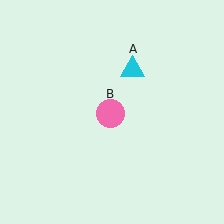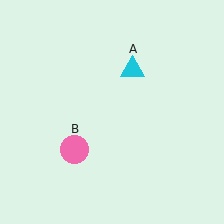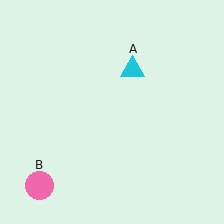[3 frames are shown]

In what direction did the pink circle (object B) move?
The pink circle (object B) moved down and to the left.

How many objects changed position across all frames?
1 object changed position: pink circle (object B).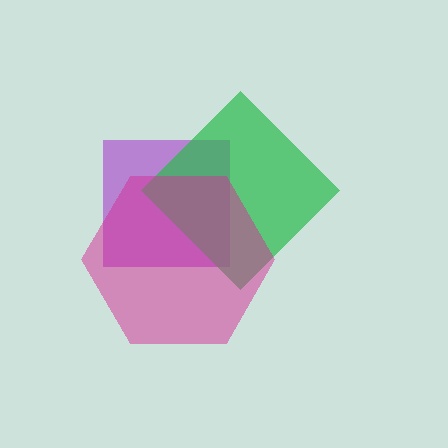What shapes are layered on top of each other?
The layered shapes are: a purple square, a green diamond, a magenta hexagon.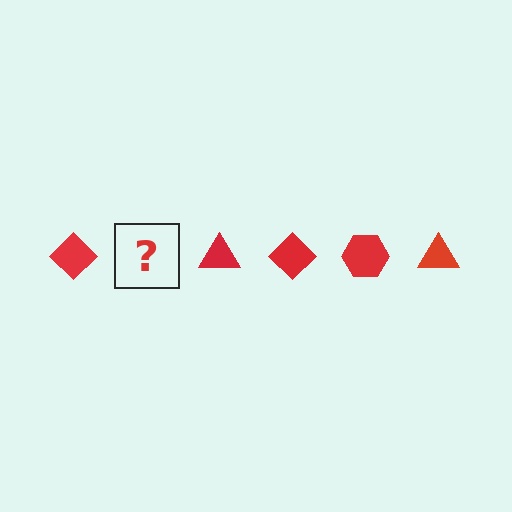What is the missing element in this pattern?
The missing element is a red hexagon.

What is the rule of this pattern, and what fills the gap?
The rule is that the pattern cycles through diamond, hexagon, triangle shapes in red. The gap should be filled with a red hexagon.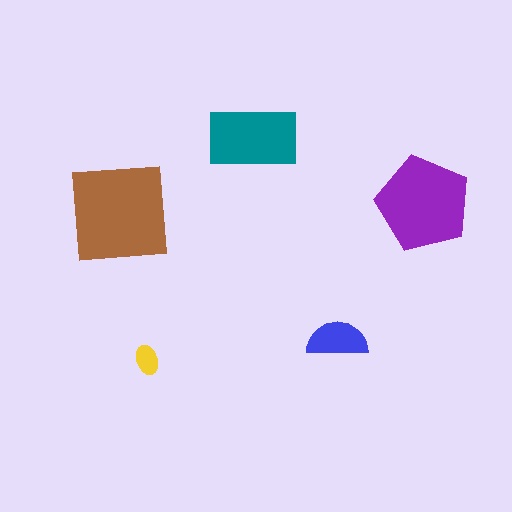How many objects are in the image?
There are 5 objects in the image.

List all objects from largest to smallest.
The brown square, the purple pentagon, the teal rectangle, the blue semicircle, the yellow ellipse.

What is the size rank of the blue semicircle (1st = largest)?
4th.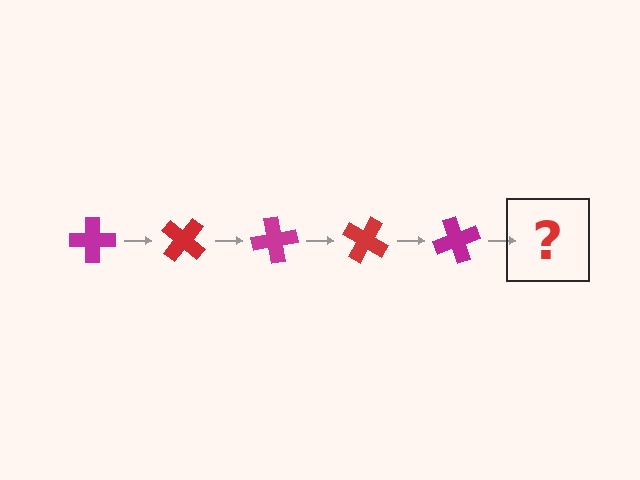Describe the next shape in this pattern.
It should be a red cross, rotated 200 degrees from the start.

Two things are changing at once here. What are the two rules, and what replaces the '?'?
The two rules are that it rotates 40 degrees each step and the color cycles through magenta and red. The '?' should be a red cross, rotated 200 degrees from the start.